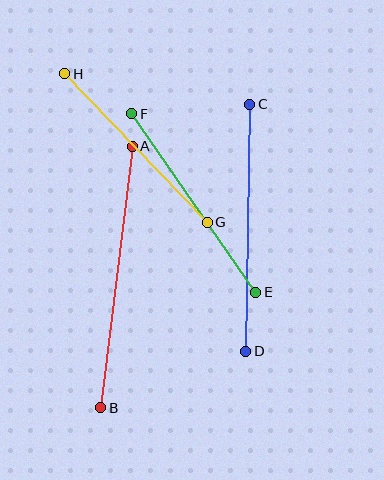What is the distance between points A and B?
The distance is approximately 264 pixels.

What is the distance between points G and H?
The distance is approximately 206 pixels.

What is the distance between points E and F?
The distance is approximately 217 pixels.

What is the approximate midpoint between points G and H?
The midpoint is at approximately (136, 148) pixels.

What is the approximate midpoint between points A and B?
The midpoint is at approximately (116, 277) pixels.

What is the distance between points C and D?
The distance is approximately 247 pixels.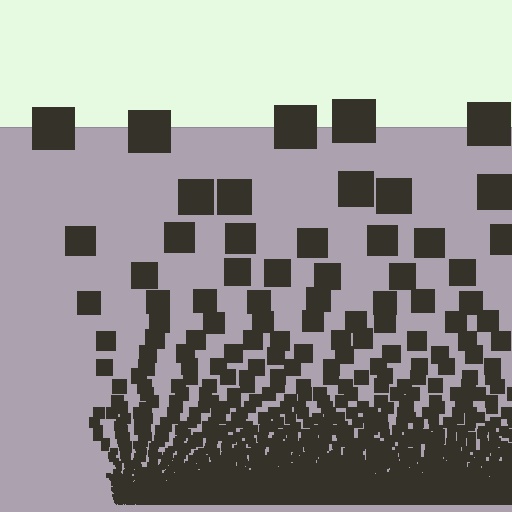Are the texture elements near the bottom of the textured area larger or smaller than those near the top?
Smaller. The gradient is inverted — elements near the bottom are smaller and denser.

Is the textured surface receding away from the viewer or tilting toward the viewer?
The surface appears to tilt toward the viewer. Texture elements get larger and sparser toward the top.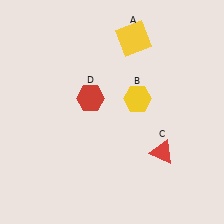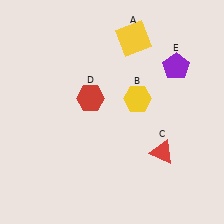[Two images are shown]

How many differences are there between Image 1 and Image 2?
There is 1 difference between the two images.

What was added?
A purple pentagon (E) was added in Image 2.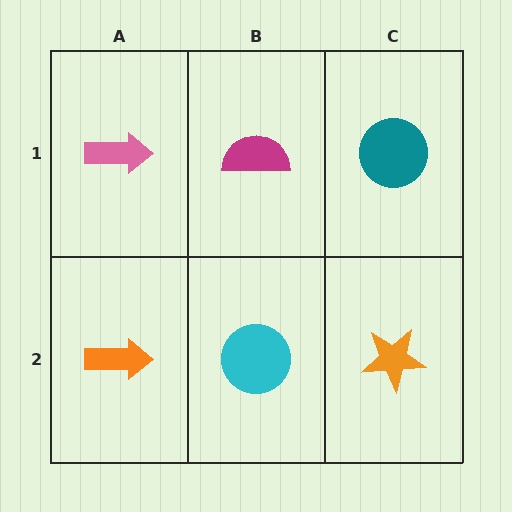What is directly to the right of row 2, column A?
A cyan circle.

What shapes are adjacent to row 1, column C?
An orange star (row 2, column C), a magenta semicircle (row 1, column B).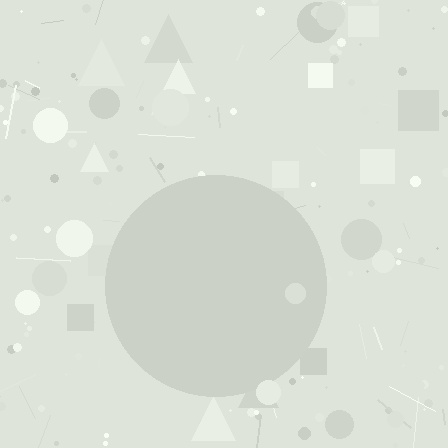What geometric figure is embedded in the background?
A circle is embedded in the background.